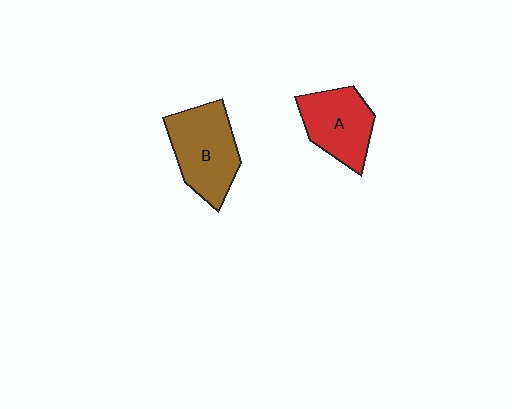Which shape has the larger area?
Shape B (brown).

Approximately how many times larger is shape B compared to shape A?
Approximately 1.2 times.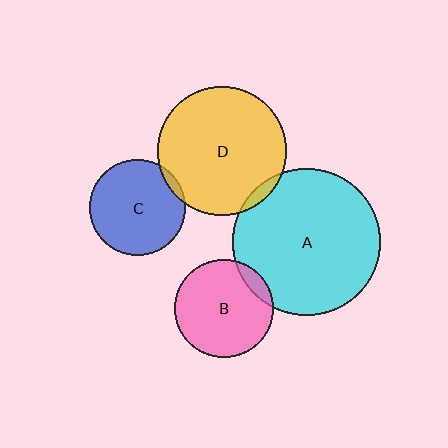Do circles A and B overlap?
Yes.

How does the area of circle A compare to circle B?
Approximately 2.2 times.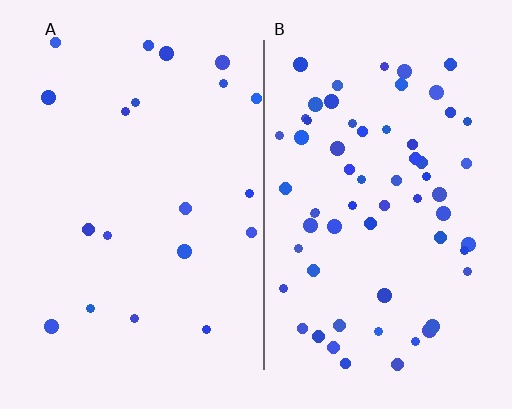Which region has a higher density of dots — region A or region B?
B (the right).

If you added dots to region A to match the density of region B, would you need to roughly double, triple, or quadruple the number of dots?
Approximately triple.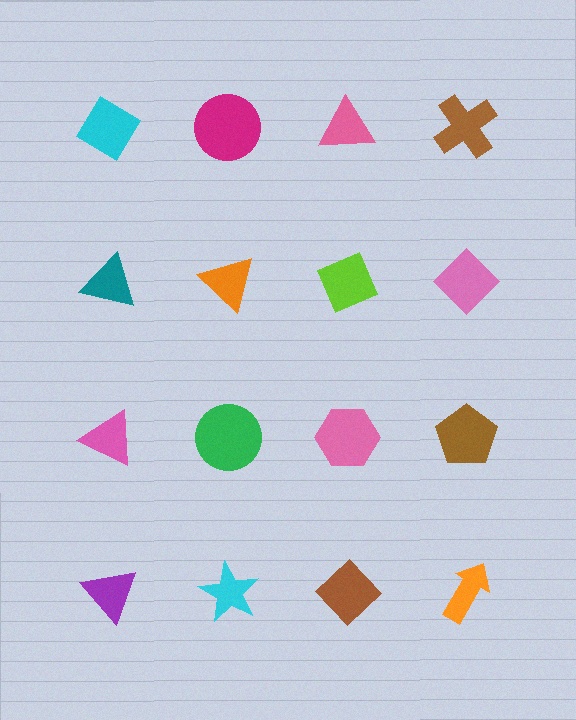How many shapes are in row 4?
4 shapes.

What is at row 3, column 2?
A green circle.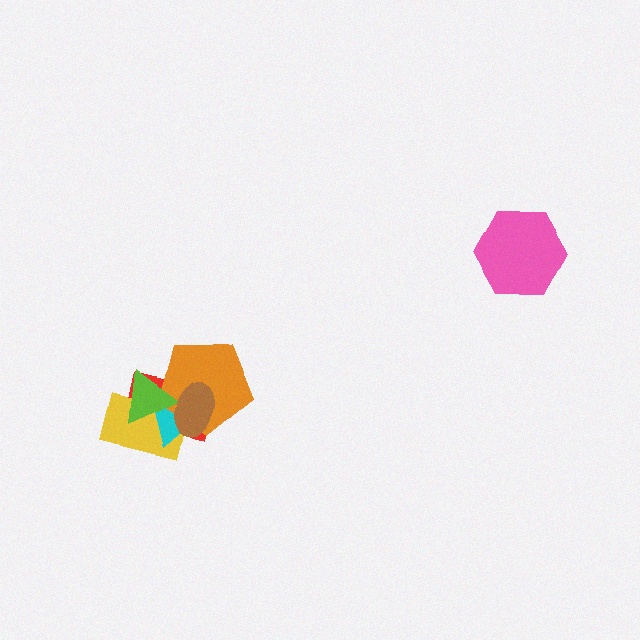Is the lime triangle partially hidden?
Yes, it is partially covered by another shape.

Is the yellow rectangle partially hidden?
Yes, it is partially covered by another shape.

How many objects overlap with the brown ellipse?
5 objects overlap with the brown ellipse.